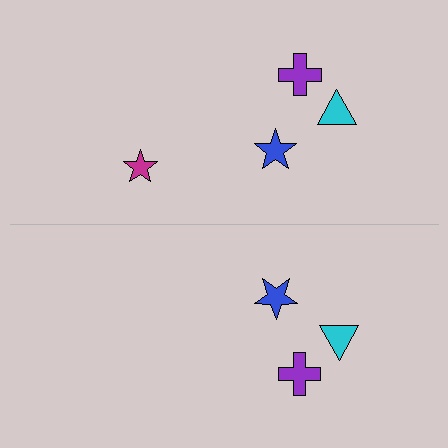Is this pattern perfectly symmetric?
No, the pattern is not perfectly symmetric. A magenta star is missing from the bottom side.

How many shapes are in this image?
There are 7 shapes in this image.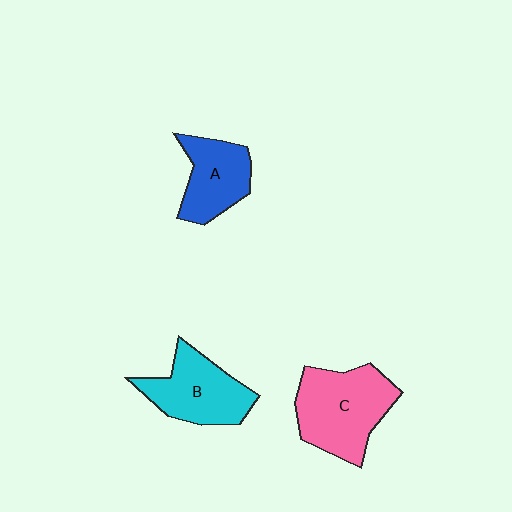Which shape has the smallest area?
Shape A (blue).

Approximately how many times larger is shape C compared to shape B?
Approximately 1.2 times.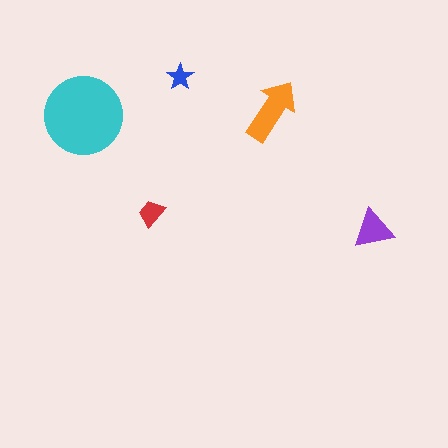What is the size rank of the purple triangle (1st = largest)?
3rd.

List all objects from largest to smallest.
The cyan circle, the orange arrow, the purple triangle, the red trapezoid, the blue star.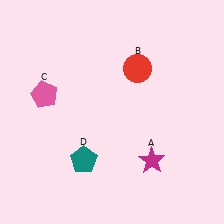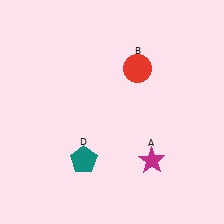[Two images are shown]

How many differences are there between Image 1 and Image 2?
There is 1 difference between the two images.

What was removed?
The pink pentagon (C) was removed in Image 2.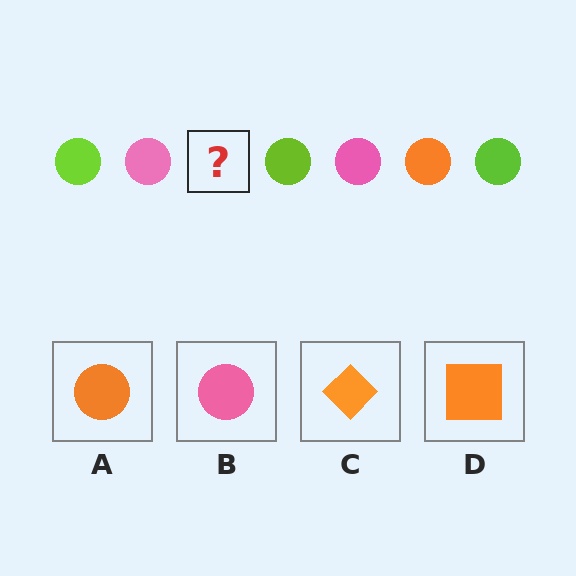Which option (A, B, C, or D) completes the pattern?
A.